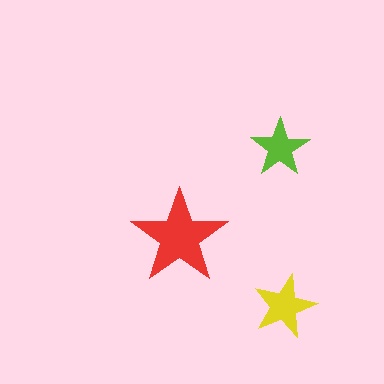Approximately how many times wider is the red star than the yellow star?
About 1.5 times wider.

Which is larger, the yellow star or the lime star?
The yellow one.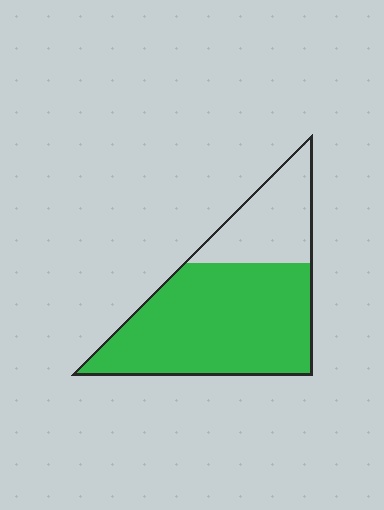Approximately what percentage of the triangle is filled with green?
Approximately 70%.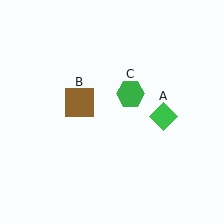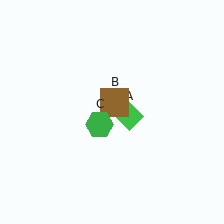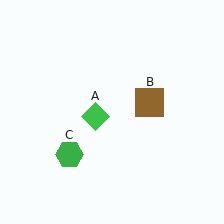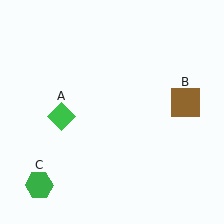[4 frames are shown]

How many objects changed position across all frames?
3 objects changed position: green diamond (object A), brown square (object B), green hexagon (object C).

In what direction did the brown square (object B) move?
The brown square (object B) moved right.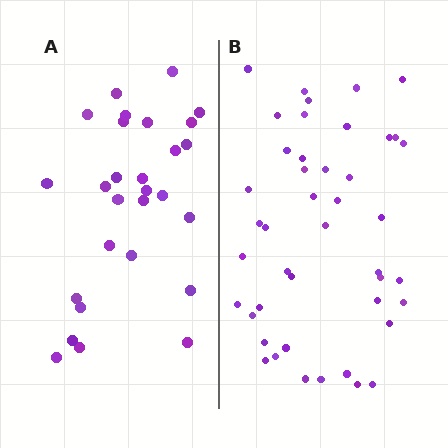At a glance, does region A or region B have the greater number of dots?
Region B (the right region) has more dots.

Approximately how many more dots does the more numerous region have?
Region B has approximately 15 more dots than region A.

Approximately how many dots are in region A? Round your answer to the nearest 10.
About 30 dots. (The exact count is 28, which rounds to 30.)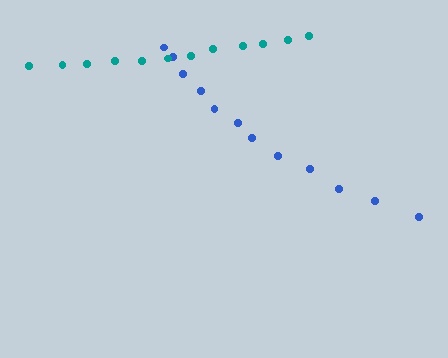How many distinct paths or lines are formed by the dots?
There are 2 distinct paths.